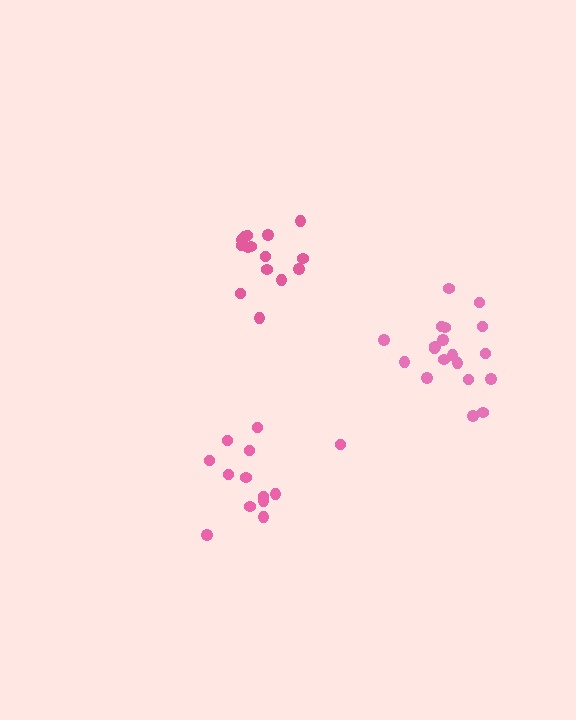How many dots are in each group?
Group 1: 13 dots, Group 2: 15 dots, Group 3: 19 dots (47 total).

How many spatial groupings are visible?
There are 3 spatial groupings.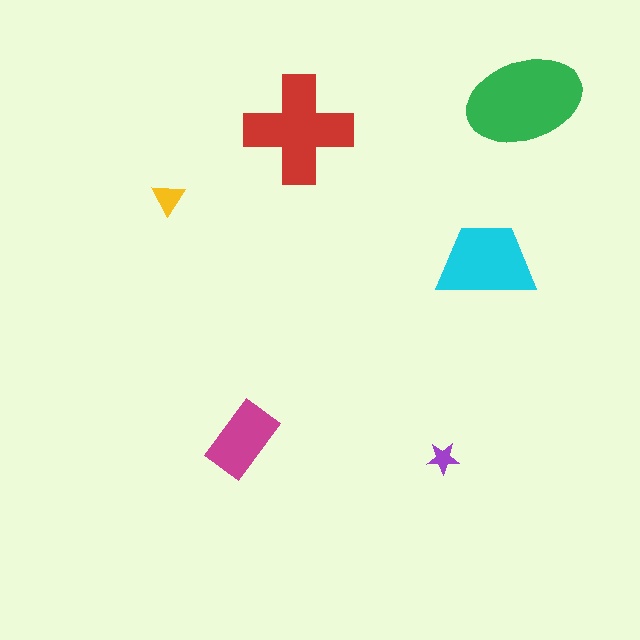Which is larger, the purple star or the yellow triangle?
The yellow triangle.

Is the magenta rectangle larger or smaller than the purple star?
Larger.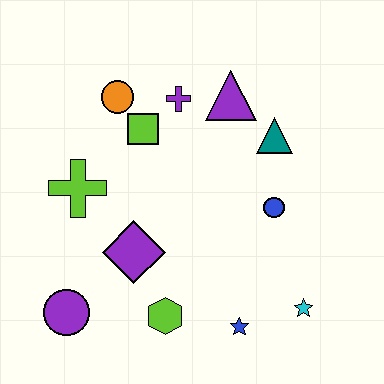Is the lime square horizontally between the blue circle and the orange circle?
Yes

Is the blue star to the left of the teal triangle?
Yes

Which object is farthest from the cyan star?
The orange circle is farthest from the cyan star.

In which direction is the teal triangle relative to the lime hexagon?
The teal triangle is above the lime hexagon.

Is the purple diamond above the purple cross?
No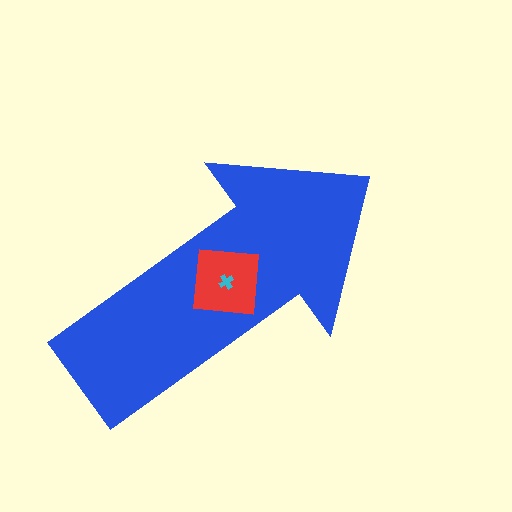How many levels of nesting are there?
3.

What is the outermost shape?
The blue arrow.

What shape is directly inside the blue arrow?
The red square.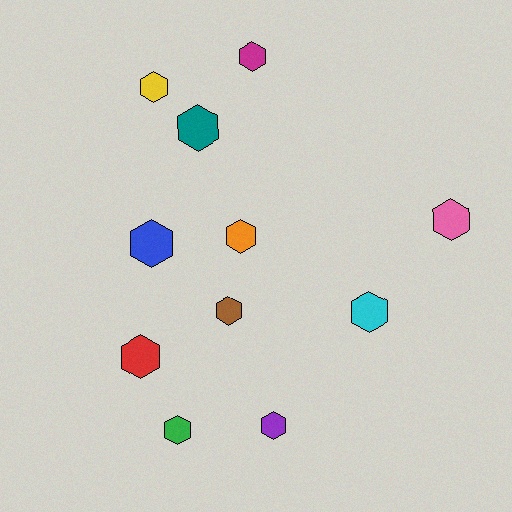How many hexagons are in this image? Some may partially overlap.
There are 11 hexagons.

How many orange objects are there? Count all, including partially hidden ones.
There is 1 orange object.